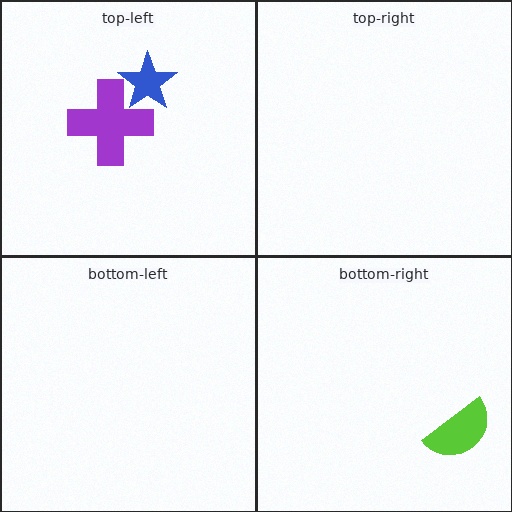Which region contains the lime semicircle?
The bottom-right region.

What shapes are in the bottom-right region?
The lime semicircle.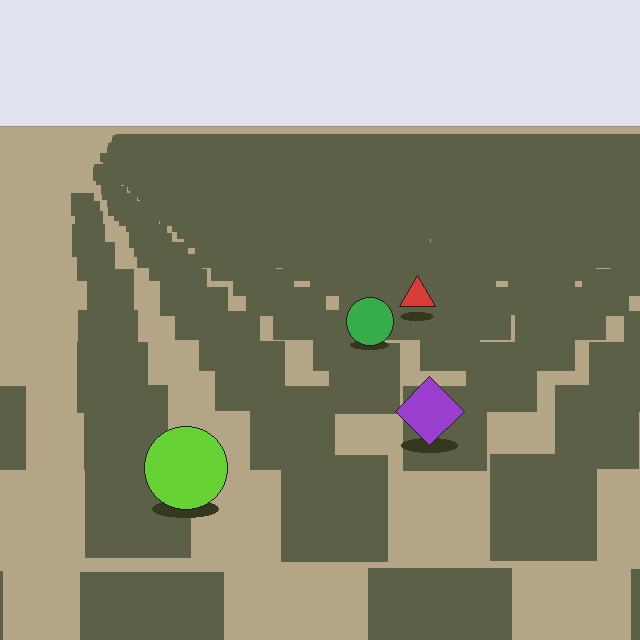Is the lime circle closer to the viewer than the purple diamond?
Yes. The lime circle is closer — you can tell from the texture gradient: the ground texture is coarser near it.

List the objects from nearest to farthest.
From nearest to farthest: the lime circle, the purple diamond, the green circle, the red triangle.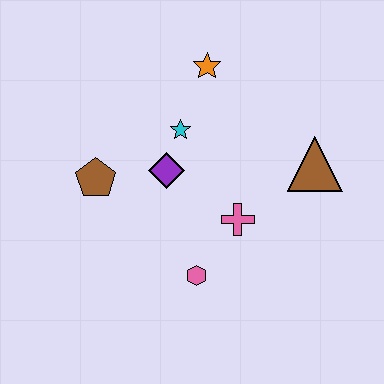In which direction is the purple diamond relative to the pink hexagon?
The purple diamond is above the pink hexagon.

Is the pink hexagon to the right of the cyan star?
Yes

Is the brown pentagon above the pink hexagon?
Yes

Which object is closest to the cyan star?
The purple diamond is closest to the cyan star.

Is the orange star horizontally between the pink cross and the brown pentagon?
Yes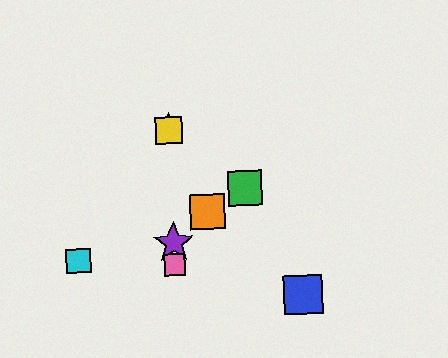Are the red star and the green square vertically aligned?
No, the red star is at x≈169 and the green square is at x≈245.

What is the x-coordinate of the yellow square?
The yellow square is at x≈169.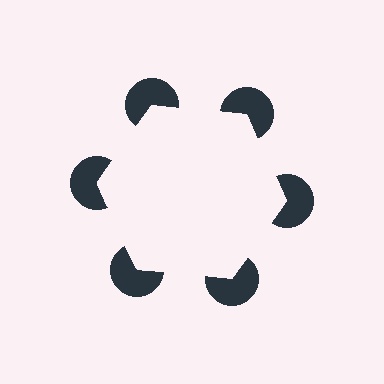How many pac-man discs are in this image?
There are 6 — one at each vertex of the illusory hexagon.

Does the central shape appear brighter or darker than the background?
It typically appears slightly brighter than the background, even though no actual brightness change is drawn.